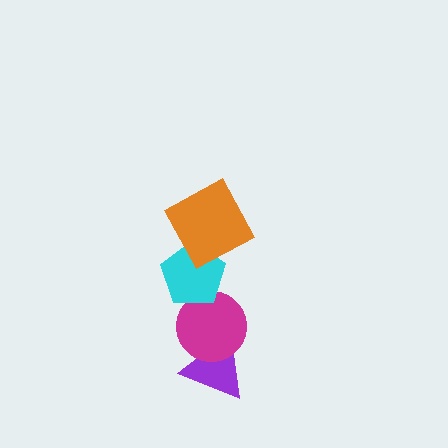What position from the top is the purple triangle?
The purple triangle is 4th from the top.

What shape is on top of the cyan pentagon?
The orange square is on top of the cyan pentagon.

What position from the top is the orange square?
The orange square is 1st from the top.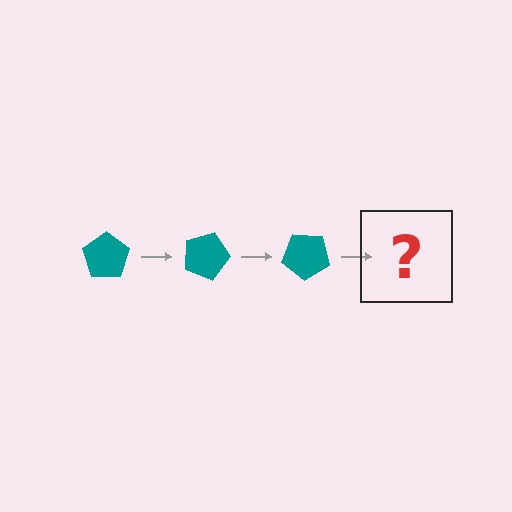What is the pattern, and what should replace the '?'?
The pattern is that the pentagon rotates 20 degrees each step. The '?' should be a teal pentagon rotated 60 degrees.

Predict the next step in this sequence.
The next step is a teal pentagon rotated 60 degrees.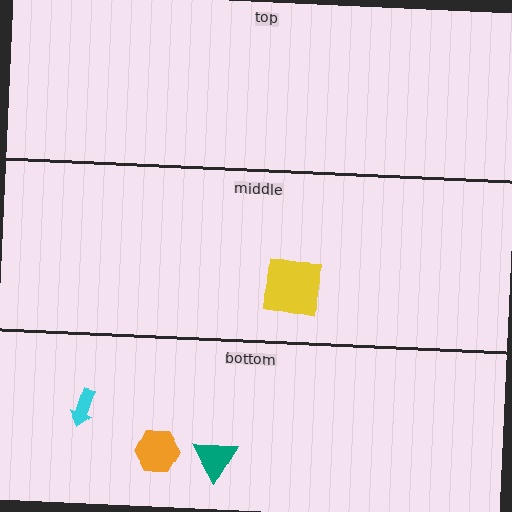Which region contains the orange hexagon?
The bottom region.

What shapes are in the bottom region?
The cyan arrow, the teal triangle, the orange hexagon.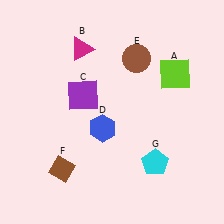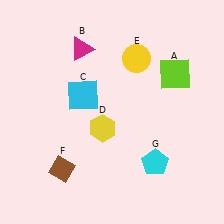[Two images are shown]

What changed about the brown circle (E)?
In Image 1, E is brown. In Image 2, it changed to yellow.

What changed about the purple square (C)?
In Image 1, C is purple. In Image 2, it changed to cyan.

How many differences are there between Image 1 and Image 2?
There are 3 differences between the two images.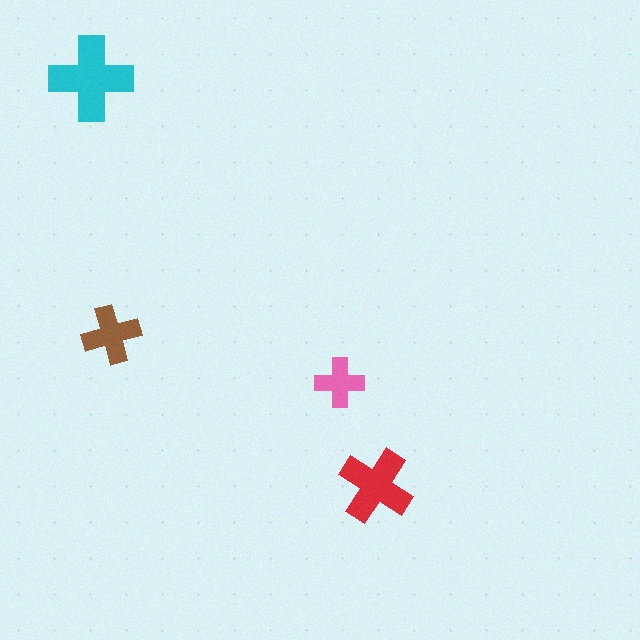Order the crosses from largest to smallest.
the cyan one, the red one, the brown one, the pink one.